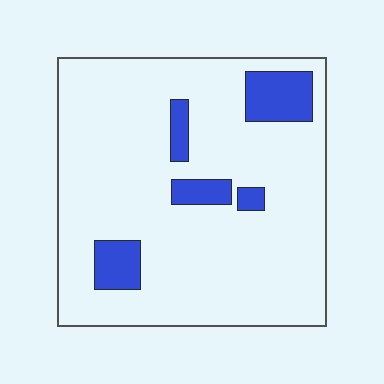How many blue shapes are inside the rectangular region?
5.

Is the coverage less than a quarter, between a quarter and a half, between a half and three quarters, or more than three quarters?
Less than a quarter.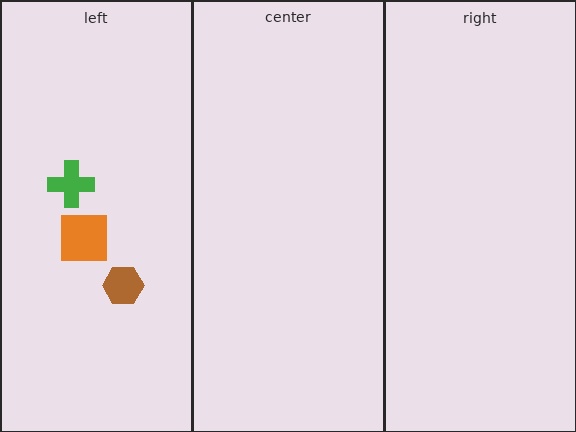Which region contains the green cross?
The left region.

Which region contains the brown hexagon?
The left region.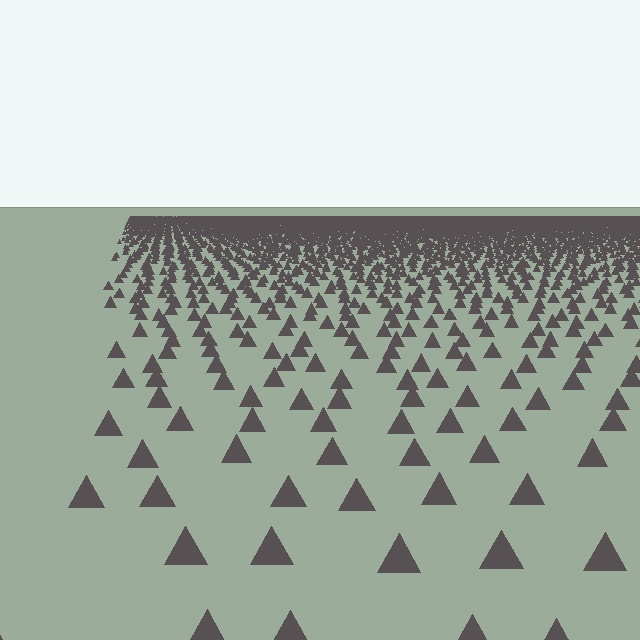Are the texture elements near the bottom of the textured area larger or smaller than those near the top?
Larger. Near the bottom, elements are closer to the viewer and appear at a bigger on-screen size.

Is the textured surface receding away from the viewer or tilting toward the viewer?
The surface is receding away from the viewer. Texture elements get smaller and denser toward the top.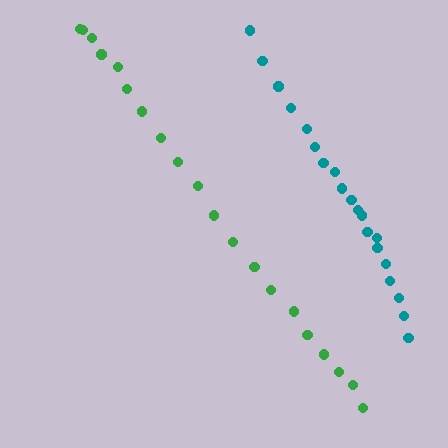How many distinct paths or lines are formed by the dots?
There are 2 distinct paths.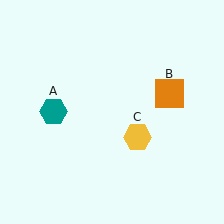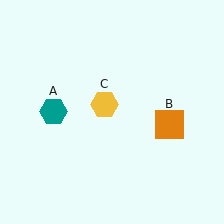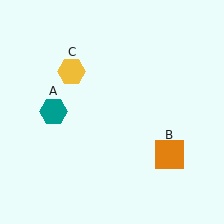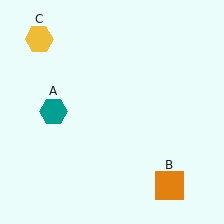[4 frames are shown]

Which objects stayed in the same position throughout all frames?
Teal hexagon (object A) remained stationary.